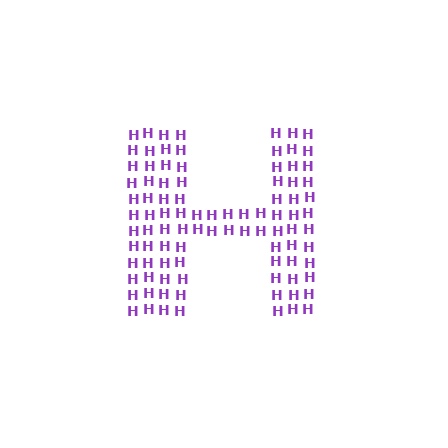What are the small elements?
The small elements are letter H's.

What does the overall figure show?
The overall figure shows the letter H.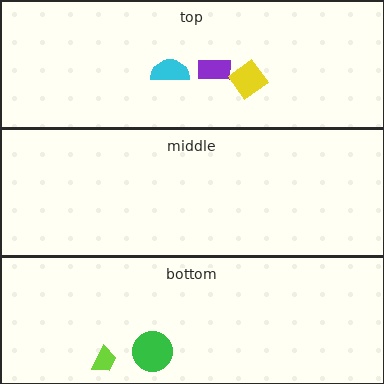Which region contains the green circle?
The bottom region.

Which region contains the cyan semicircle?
The top region.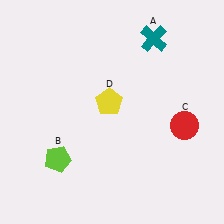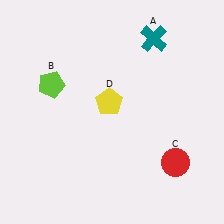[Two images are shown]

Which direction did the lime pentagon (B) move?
The lime pentagon (B) moved up.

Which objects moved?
The objects that moved are: the lime pentagon (B), the red circle (C).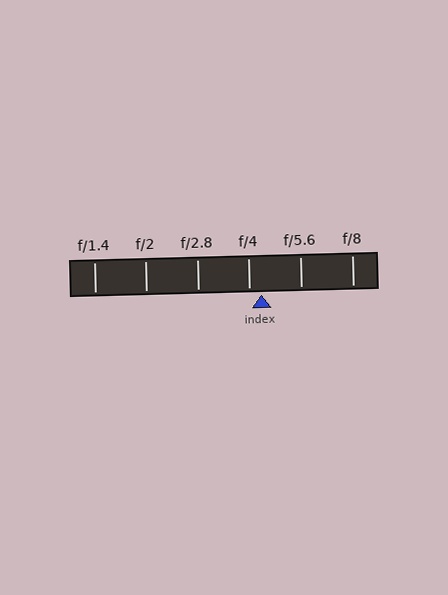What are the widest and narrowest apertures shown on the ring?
The widest aperture shown is f/1.4 and the narrowest is f/8.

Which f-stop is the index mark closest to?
The index mark is closest to f/4.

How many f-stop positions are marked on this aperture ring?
There are 6 f-stop positions marked.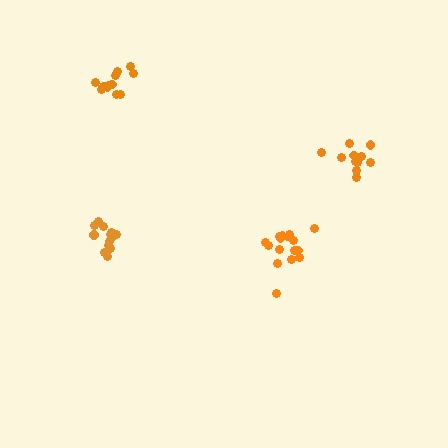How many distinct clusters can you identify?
There are 4 distinct clusters.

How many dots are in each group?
Group 1: 11 dots, Group 2: 14 dots, Group 3: 12 dots, Group 4: 16 dots (53 total).